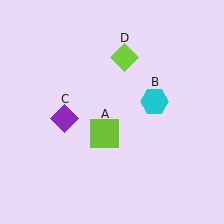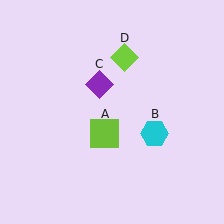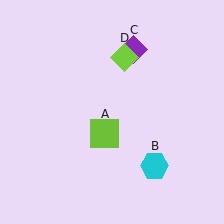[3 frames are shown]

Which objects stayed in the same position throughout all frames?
Lime square (object A) and lime diamond (object D) remained stationary.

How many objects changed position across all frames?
2 objects changed position: cyan hexagon (object B), purple diamond (object C).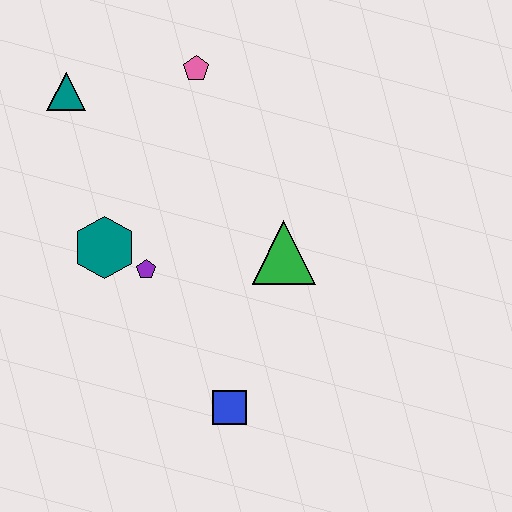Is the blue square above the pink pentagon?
No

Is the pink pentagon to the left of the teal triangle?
No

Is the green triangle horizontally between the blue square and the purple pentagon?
No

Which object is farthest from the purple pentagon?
The pink pentagon is farthest from the purple pentagon.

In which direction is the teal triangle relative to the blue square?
The teal triangle is above the blue square.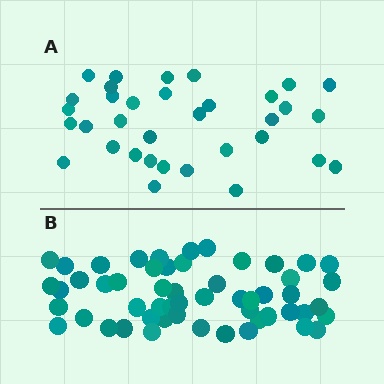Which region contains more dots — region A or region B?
Region B (the bottom region) has more dots.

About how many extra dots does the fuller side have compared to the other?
Region B has approximately 20 more dots than region A.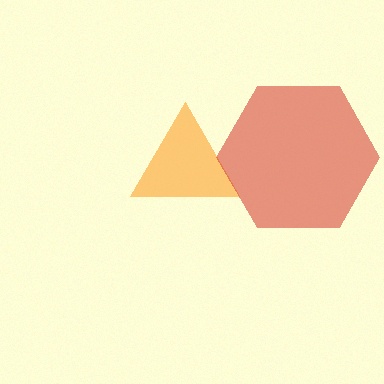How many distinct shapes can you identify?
There are 2 distinct shapes: an orange triangle, a red hexagon.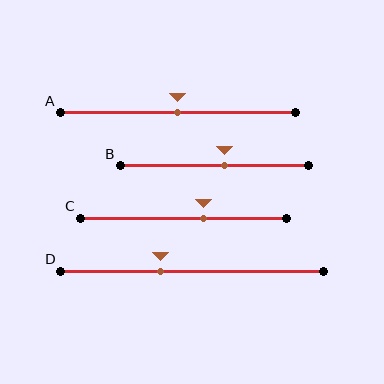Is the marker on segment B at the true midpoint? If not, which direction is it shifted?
No, the marker on segment B is shifted to the right by about 5% of the segment length.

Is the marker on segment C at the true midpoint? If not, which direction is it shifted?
No, the marker on segment C is shifted to the right by about 10% of the segment length.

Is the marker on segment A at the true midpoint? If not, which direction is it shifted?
Yes, the marker on segment A is at the true midpoint.